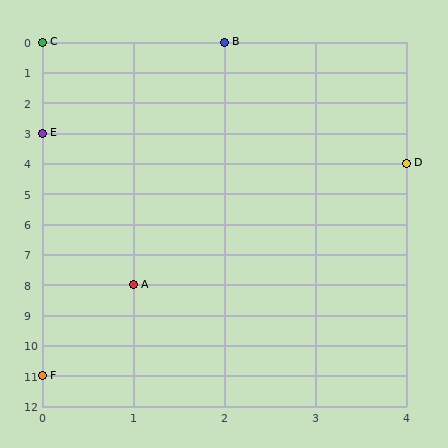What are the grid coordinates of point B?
Point B is at grid coordinates (2, 0).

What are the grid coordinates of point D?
Point D is at grid coordinates (4, 4).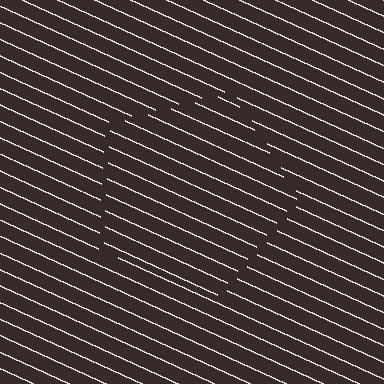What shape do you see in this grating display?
An illusory pentagon. The interior of the shape contains the same grating, shifted by half a period — the contour is defined by the phase discontinuity where line-ends from the inner and outer gratings abut.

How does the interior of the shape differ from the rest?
The interior of the shape contains the same grating, shifted by half a period — the contour is defined by the phase discontinuity where line-ends from the inner and outer gratings abut.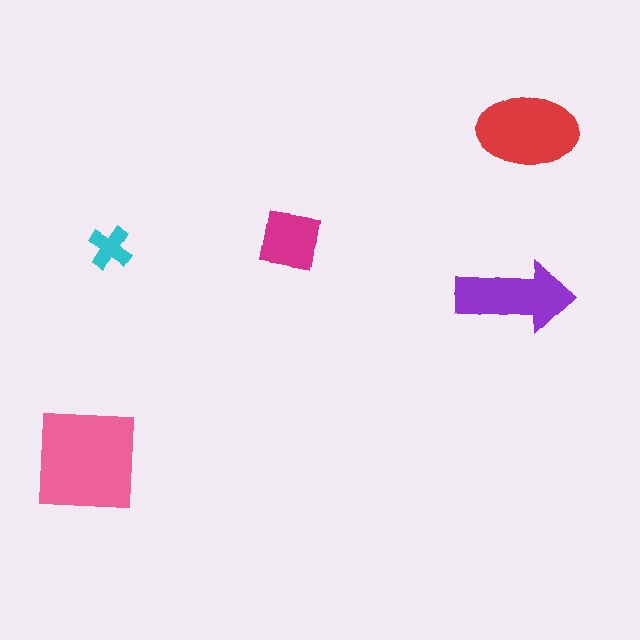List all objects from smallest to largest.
The cyan cross, the magenta square, the purple arrow, the red ellipse, the pink square.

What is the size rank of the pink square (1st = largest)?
1st.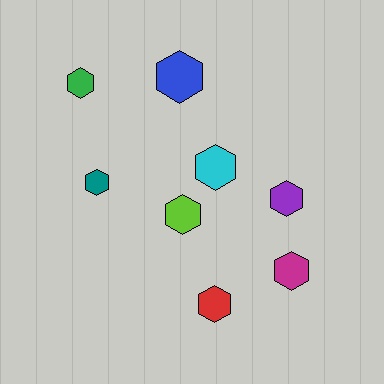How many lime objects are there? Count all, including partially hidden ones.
There is 1 lime object.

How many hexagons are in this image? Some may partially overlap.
There are 8 hexagons.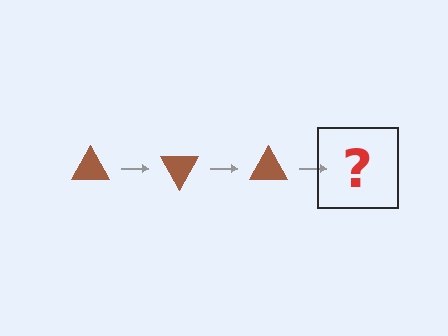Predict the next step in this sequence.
The next step is a brown triangle rotated 180 degrees.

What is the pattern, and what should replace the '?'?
The pattern is that the triangle rotates 60 degrees each step. The '?' should be a brown triangle rotated 180 degrees.